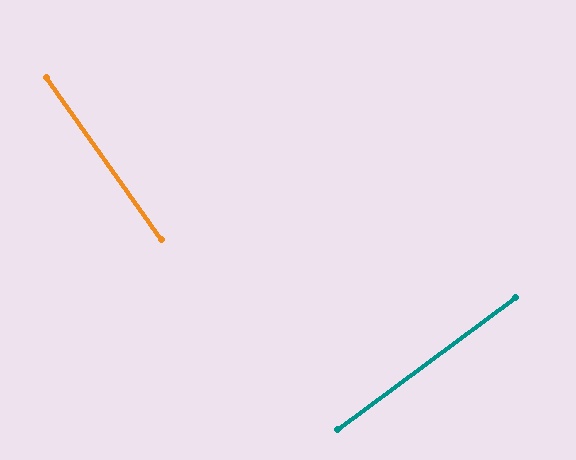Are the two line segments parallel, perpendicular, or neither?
Perpendicular — they meet at approximately 89°.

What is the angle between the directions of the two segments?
Approximately 89 degrees.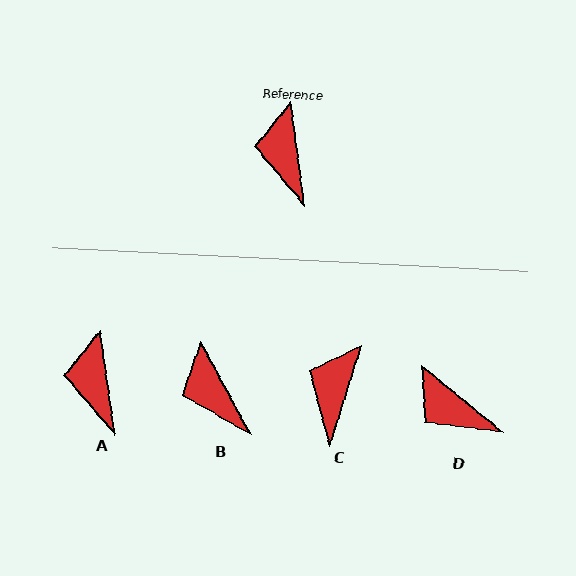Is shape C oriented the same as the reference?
No, it is off by about 25 degrees.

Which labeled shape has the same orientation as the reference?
A.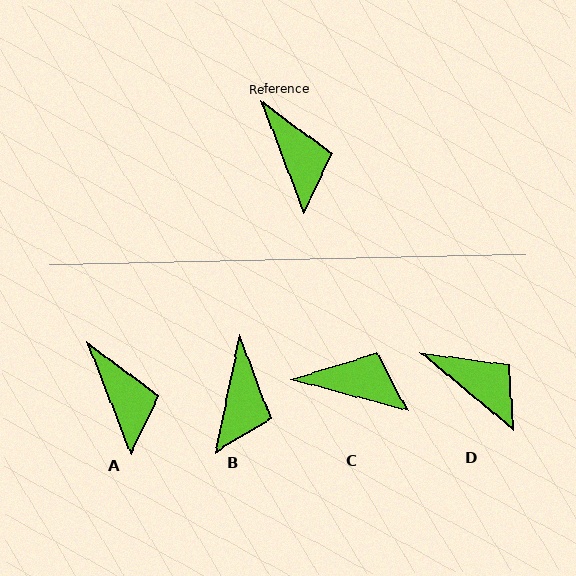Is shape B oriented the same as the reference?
No, it is off by about 33 degrees.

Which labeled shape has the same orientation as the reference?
A.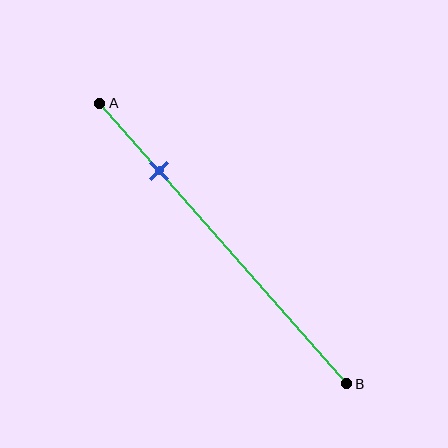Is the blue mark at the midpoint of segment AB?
No, the mark is at about 25% from A, not at the 50% midpoint.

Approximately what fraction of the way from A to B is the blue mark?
The blue mark is approximately 25% of the way from A to B.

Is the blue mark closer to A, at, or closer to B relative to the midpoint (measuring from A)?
The blue mark is closer to point A than the midpoint of segment AB.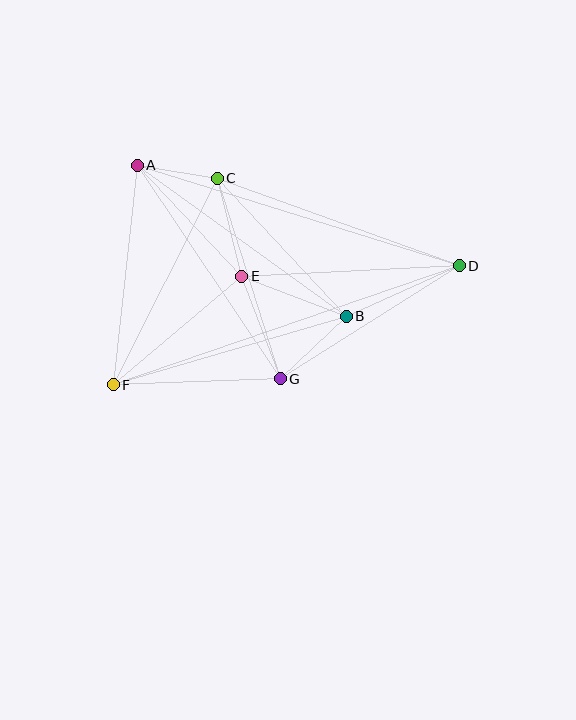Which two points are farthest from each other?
Points D and F are farthest from each other.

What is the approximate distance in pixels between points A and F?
The distance between A and F is approximately 221 pixels.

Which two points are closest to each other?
Points A and C are closest to each other.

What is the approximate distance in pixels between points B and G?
The distance between B and G is approximately 91 pixels.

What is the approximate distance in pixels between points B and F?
The distance between B and F is approximately 243 pixels.